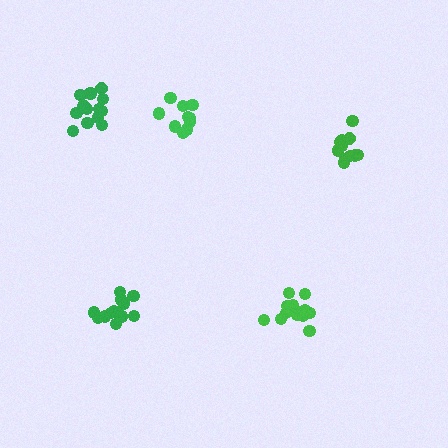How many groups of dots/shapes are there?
There are 5 groups.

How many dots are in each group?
Group 1: 12 dots, Group 2: 11 dots, Group 3: 13 dots, Group 4: 14 dots, Group 5: 15 dots (65 total).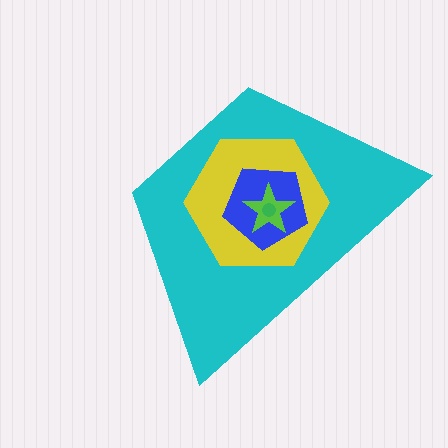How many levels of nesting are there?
5.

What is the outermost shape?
The cyan trapezoid.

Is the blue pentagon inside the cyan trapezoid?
Yes.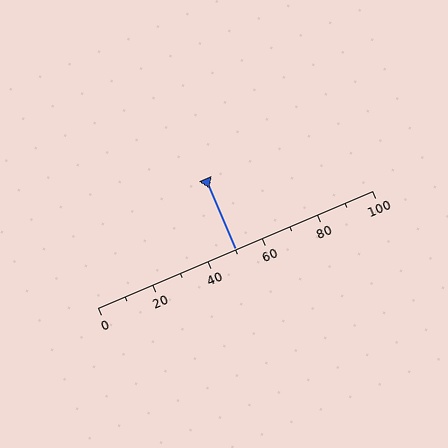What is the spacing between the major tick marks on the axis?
The major ticks are spaced 20 apart.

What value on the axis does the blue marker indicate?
The marker indicates approximately 50.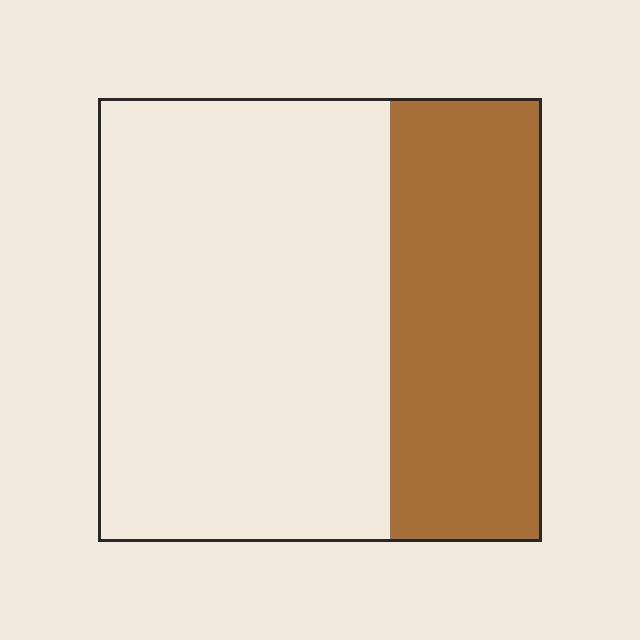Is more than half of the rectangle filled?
No.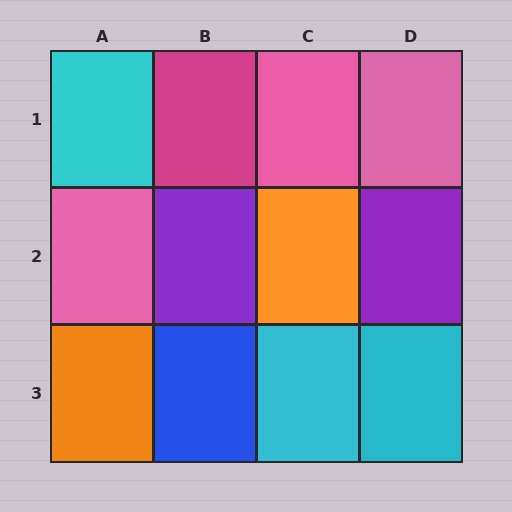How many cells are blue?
1 cell is blue.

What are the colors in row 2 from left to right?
Pink, purple, orange, purple.